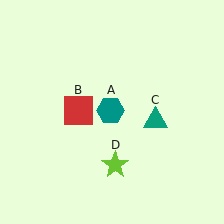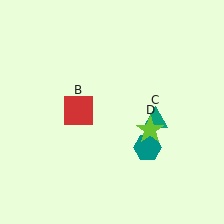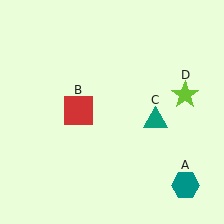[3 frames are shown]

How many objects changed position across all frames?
2 objects changed position: teal hexagon (object A), lime star (object D).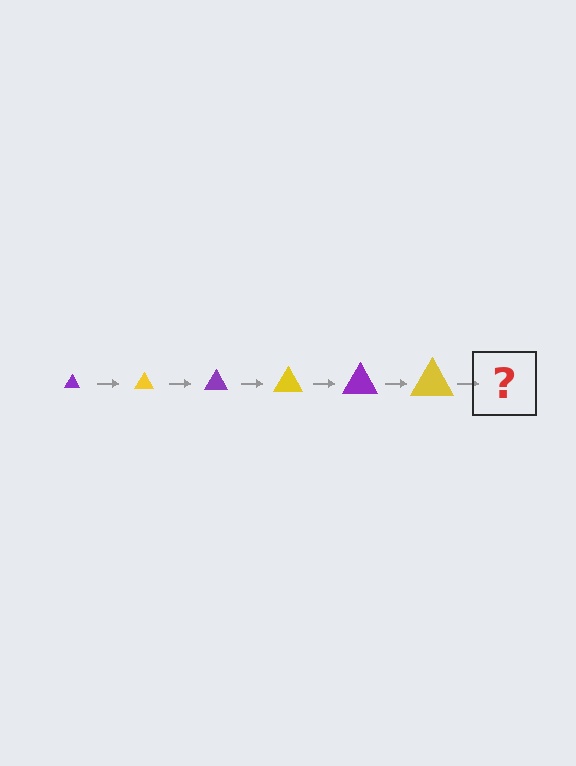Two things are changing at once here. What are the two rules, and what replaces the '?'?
The two rules are that the triangle grows larger each step and the color cycles through purple and yellow. The '?' should be a purple triangle, larger than the previous one.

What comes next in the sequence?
The next element should be a purple triangle, larger than the previous one.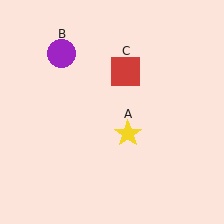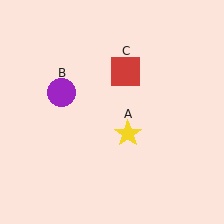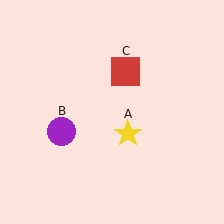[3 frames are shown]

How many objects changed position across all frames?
1 object changed position: purple circle (object B).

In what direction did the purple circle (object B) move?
The purple circle (object B) moved down.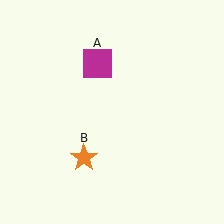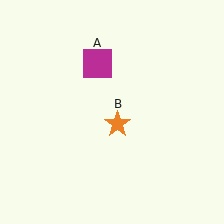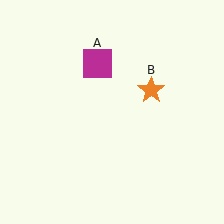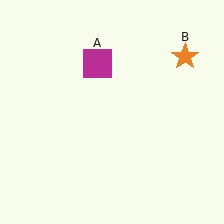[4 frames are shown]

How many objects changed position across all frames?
1 object changed position: orange star (object B).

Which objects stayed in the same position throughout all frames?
Magenta square (object A) remained stationary.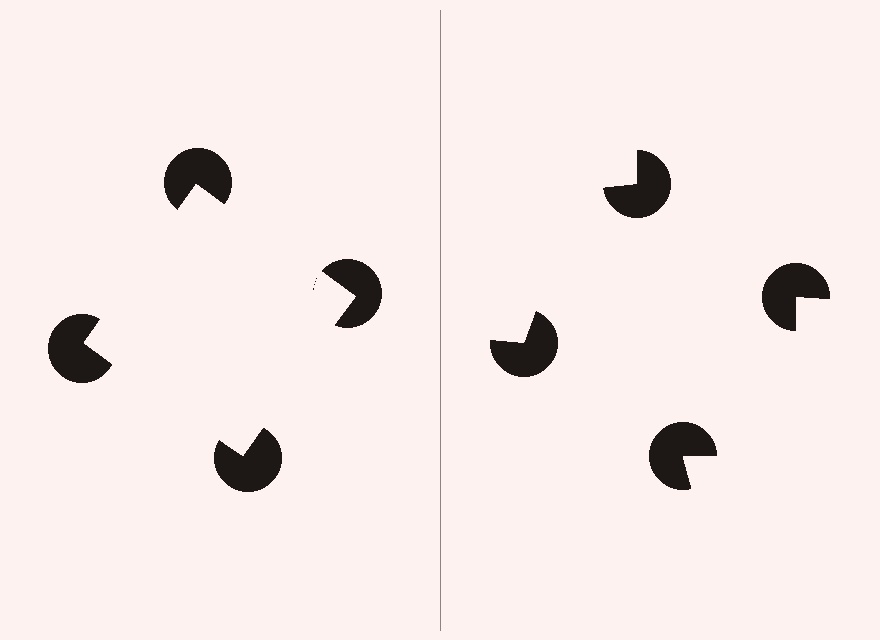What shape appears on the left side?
An illusory square.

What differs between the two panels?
The pac-man discs are positioned identically on both sides; only the wedge orientations differ. On the left they align to a square; on the right they are misaligned.